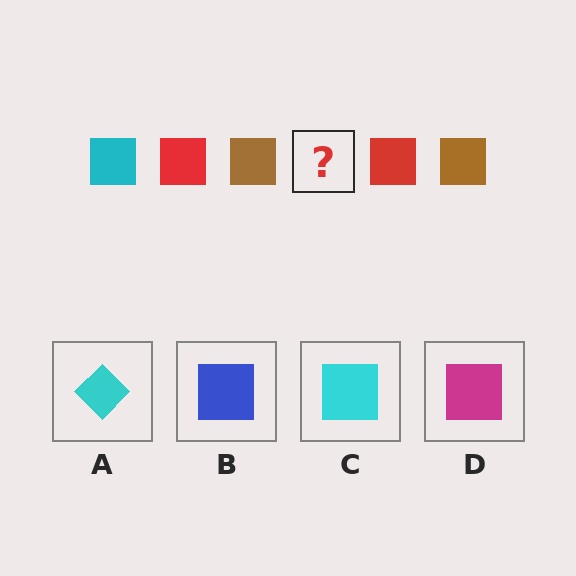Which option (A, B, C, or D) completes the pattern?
C.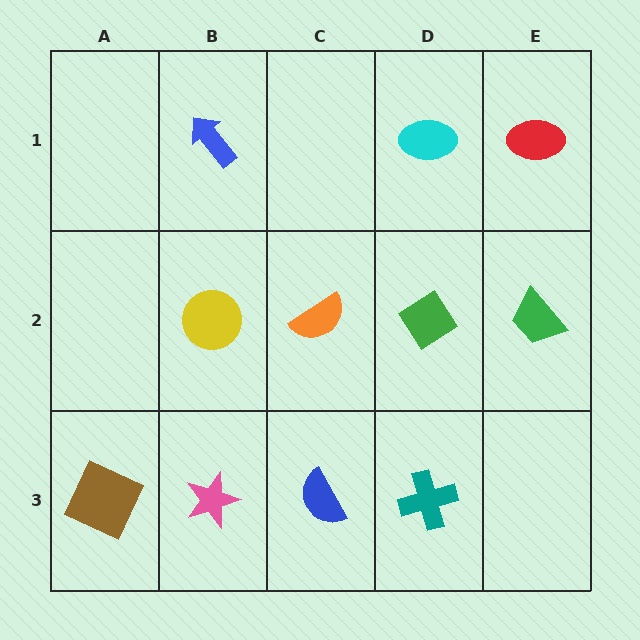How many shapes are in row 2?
4 shapes.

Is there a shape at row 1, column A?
No, that cell is empty.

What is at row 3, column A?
A brown square.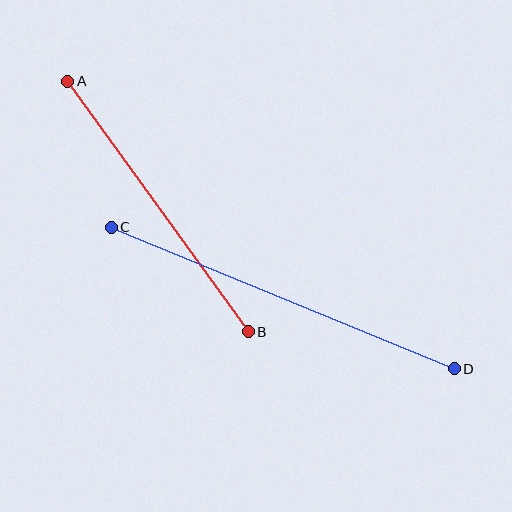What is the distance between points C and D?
The distance is approximately 371 pixels.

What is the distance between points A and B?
The distance is approximately 309 pixels.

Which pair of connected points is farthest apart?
Points C and D are farthest apart.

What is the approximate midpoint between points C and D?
The midpoint is at approximately (283, 298) pixels.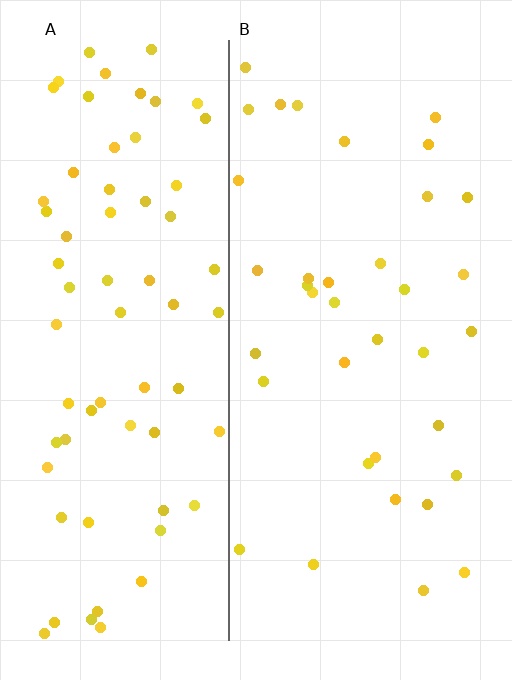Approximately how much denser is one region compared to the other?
Approximately 1.9× — region A over region B.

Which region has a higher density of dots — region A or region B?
A (the left).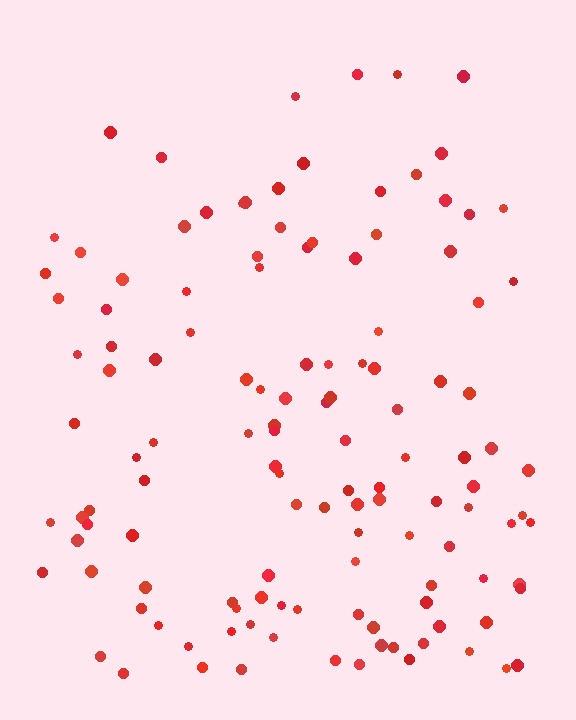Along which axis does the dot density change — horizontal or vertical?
Vertical.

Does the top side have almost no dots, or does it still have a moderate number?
Still a moderate number, just noticeably fewer than the bottom.